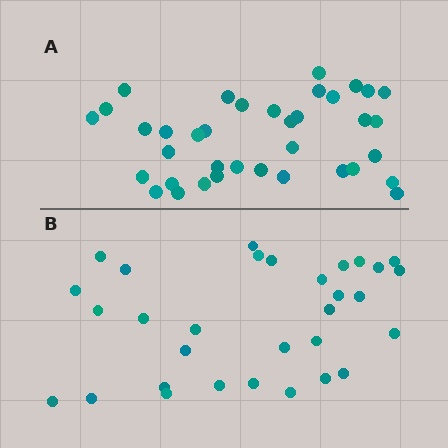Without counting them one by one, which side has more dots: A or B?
Region A (the top region) has more dots.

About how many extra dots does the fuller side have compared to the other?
Region A has about 6 more dots than region B.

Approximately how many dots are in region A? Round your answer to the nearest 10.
About 40 dots. (The exact count is 37, which rounds to 40.)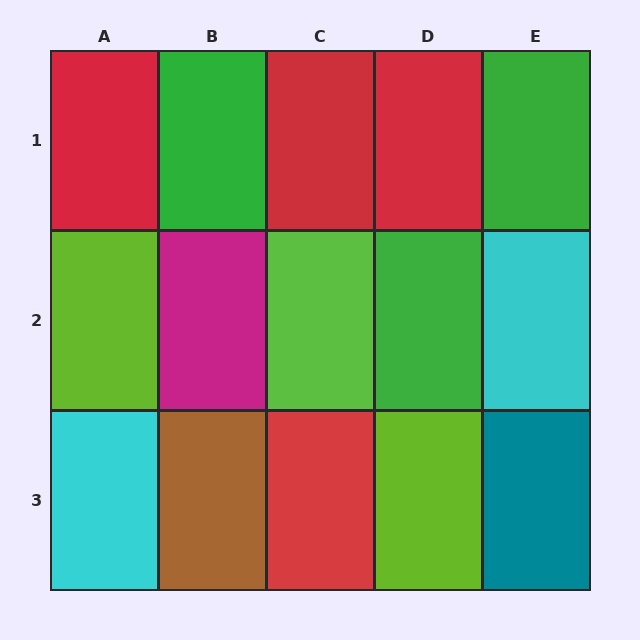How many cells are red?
4 cells are red.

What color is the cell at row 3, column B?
Brown.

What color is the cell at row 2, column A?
Lime.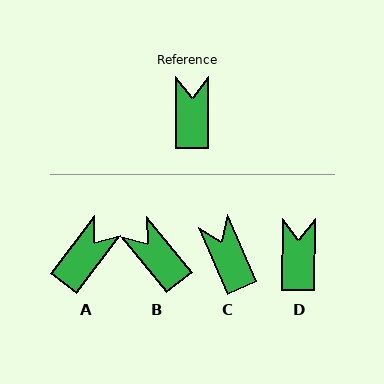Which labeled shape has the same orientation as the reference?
D.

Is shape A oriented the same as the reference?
No, it is off by about 37 degrees.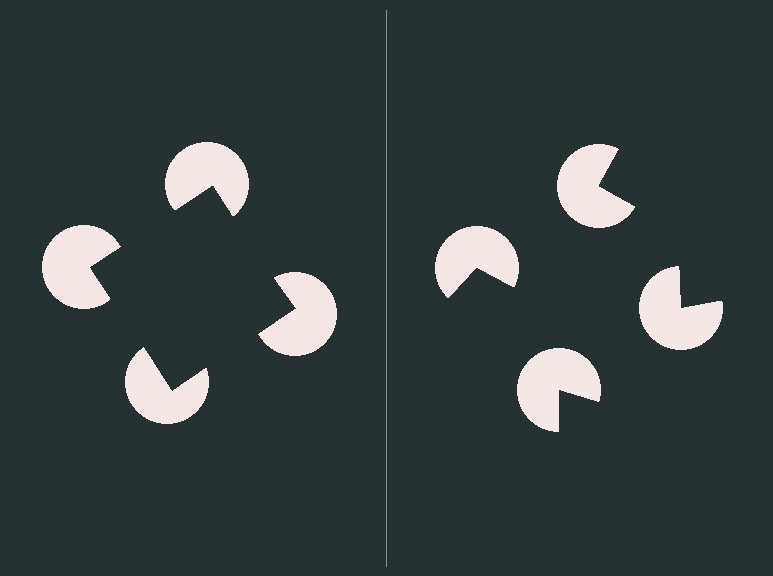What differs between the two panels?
The pac-man discs are positioned identically on both sides; only the wedge orientations differ. On the left they align to a square; on the right they are misaligned.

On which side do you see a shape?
An illusory square appears on the left side. On the right side the wedge cuts are rotated, so no coherent shape forms.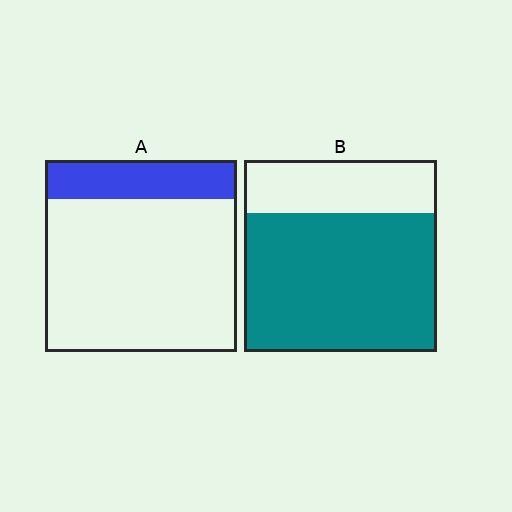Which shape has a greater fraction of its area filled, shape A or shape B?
Shape B.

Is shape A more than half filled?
No.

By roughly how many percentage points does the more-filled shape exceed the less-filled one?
By roughly 50 percentage points (B over A).